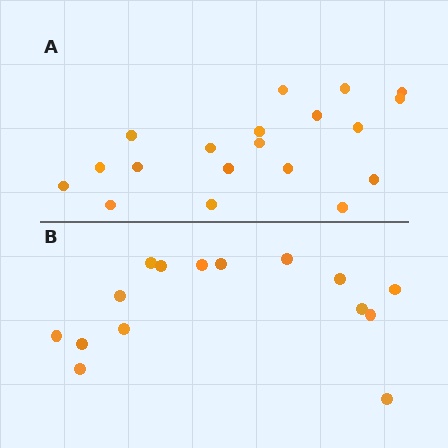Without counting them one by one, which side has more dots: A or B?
Region A (the top region) has more dots.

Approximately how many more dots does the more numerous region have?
Region A has about 4 more dots than region B.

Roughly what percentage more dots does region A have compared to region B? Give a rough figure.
About 25% more.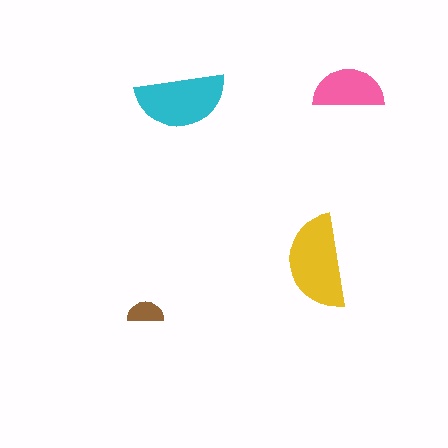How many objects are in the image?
There are 4 objects in the image.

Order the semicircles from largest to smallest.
the yellow one, the cyan one, the pink one, the brown one.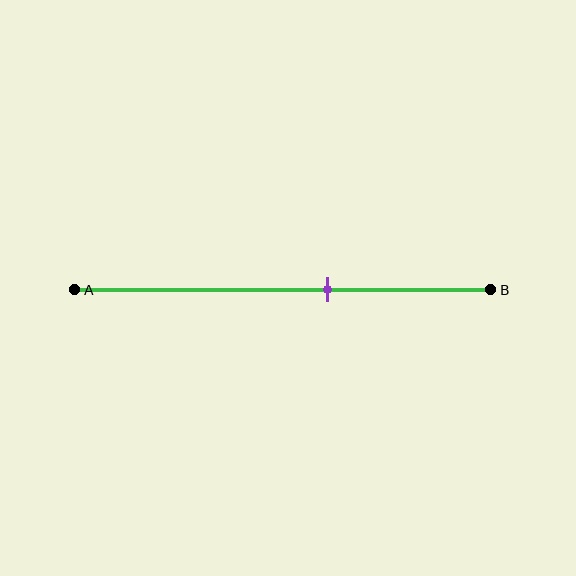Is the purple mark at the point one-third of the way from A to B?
No, the mark is at about 60% from A, not at the 33% one-third point.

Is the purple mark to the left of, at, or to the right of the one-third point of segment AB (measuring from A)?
The purple mark is to the right of the one-third point of segment AB.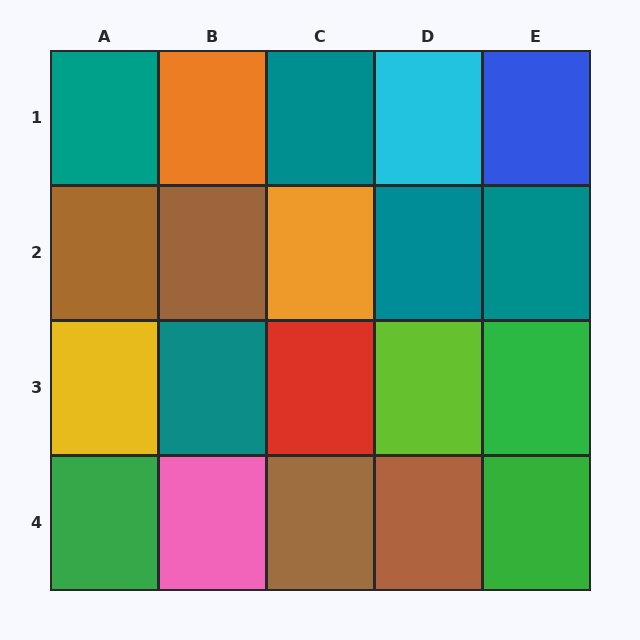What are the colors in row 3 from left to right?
Yellow, teal, red, lime, green.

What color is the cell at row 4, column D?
Brown.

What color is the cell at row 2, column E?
Teal.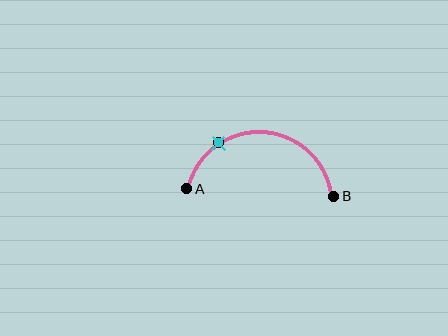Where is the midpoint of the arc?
The arc midpoint is the point on the curve farthest from the straight line joining A and B. It sits above that line.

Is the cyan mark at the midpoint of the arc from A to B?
No. The cyan mark lies on the arc but is closer to endpoint A. The arc midpoint would be at the point on the curve equidistant along the arc from both A and B.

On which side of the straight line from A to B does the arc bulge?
The arc bulges above the straight line connecting A and B.